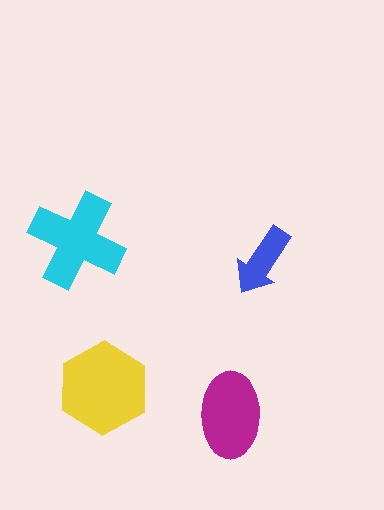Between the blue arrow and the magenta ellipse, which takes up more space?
The magenta ellipse.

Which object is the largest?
The yellow hexagon.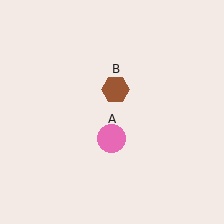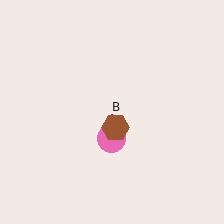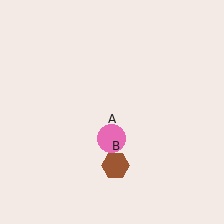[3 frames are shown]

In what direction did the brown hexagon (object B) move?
The brown hexagon (object B) moved down.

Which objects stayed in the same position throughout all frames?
Pink circle (object A) remained stationary.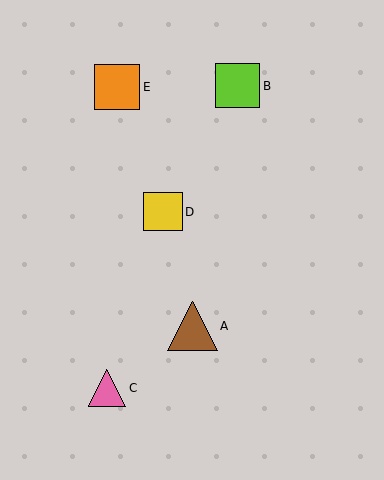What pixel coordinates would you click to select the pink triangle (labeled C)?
Click at (107, 388) to select the pink triangle C.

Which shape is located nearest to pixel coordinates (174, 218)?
The yellow square (labeled D) at (163, 212) is nearest to that location.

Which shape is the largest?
The brown triangle (labeled A) is the largest.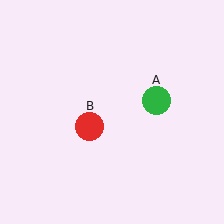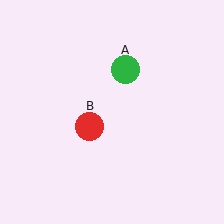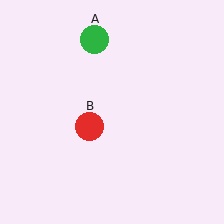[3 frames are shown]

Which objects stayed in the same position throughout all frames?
Red circle (object B) remained stationary.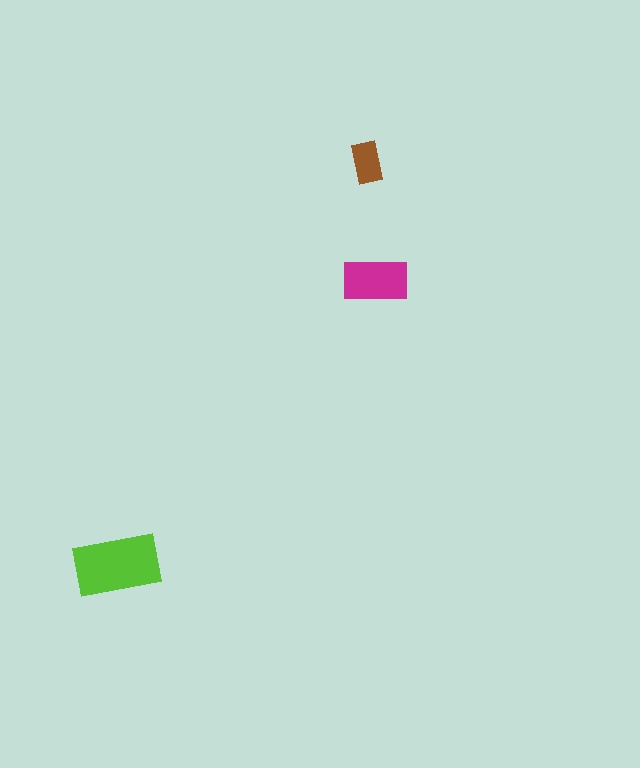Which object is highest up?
The brown rectangle is topmost.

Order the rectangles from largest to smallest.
the lime one, the magenta one, the brown one.